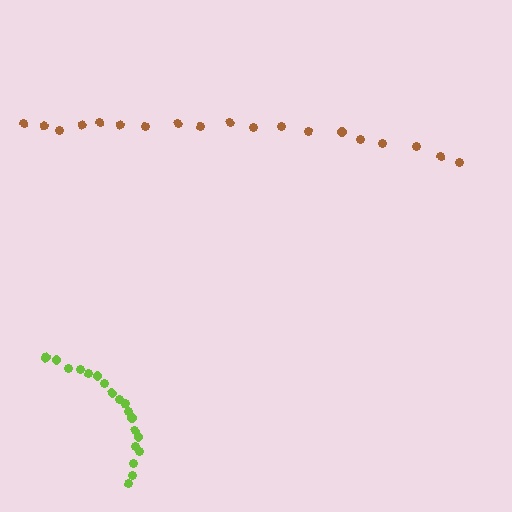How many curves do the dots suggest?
There are 2 distinct paths.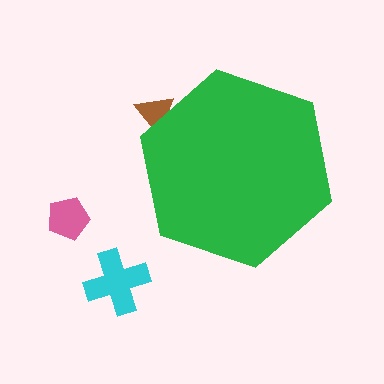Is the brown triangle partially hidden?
Yes, the brown triangle is partially hidden behind the green hexagon.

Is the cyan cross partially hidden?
No, the cyan cross is fully visible.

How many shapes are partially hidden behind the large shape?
1 shape is partially hidden.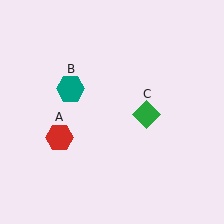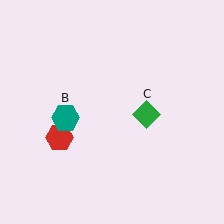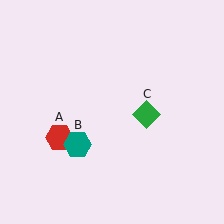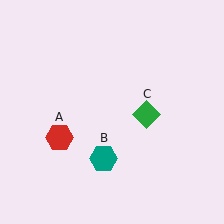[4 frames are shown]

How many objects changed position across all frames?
1 object changed position: teal hexagon (object B).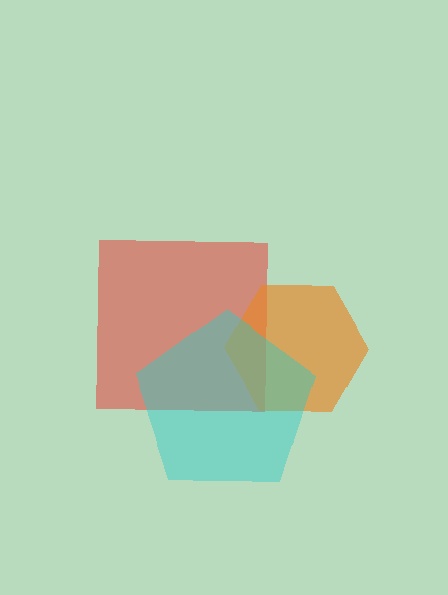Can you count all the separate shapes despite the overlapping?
Yes, there are 3 separate shapes.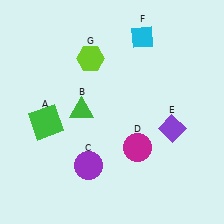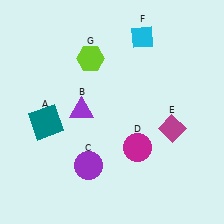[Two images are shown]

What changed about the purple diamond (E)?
In Image 1, E is purple. In Image 2, it changed to magenta.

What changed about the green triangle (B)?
In Image 1, B is green. In Image 2, it changed to purple.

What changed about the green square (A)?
In Image 1, A is green. In Image 2, it changed to teal.